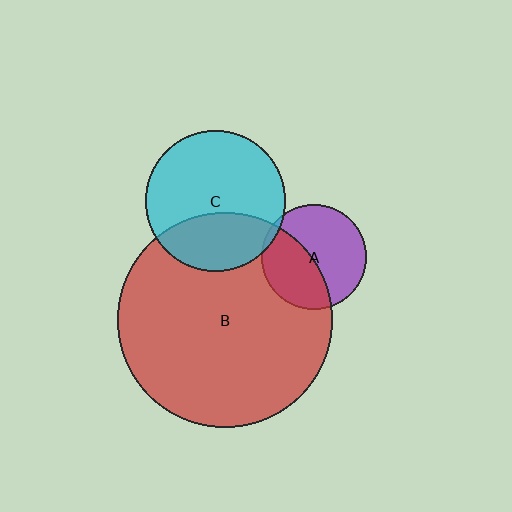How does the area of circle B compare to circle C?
Approximately 2.3 times.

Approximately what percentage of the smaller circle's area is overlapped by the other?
Approximately 35%.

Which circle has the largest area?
Circle B (red).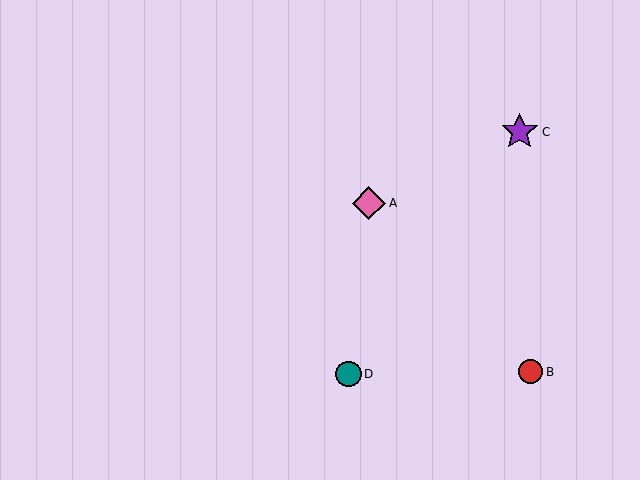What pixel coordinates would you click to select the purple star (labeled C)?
Click at (520, 132) to select the purple star C.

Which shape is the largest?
The purple star (labeled C) is the largest.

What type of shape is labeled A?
Shape A is a pink diamond.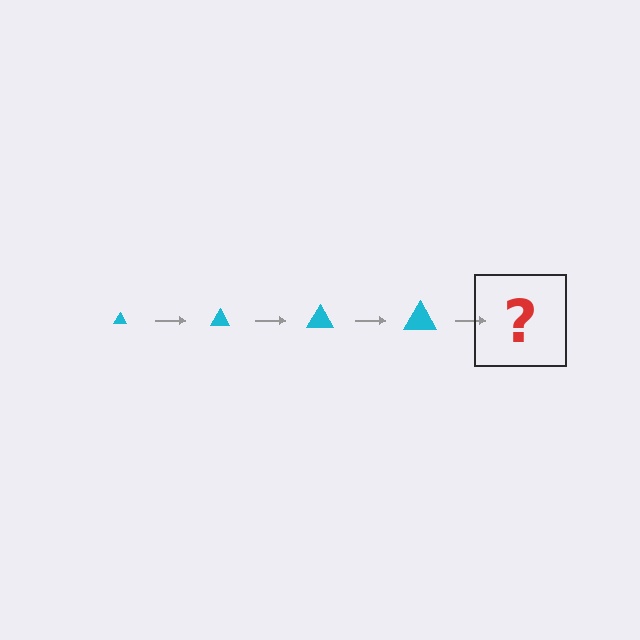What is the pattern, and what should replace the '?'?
The pattern is that the triangle gets progressively larger each step. The '?' should be a cyan triangle, larger than the previous one.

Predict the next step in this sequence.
The next step is a cyan triangle, larger than the previous one.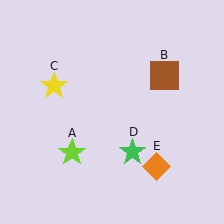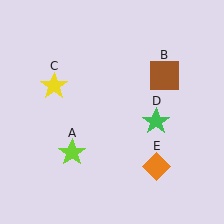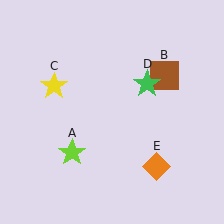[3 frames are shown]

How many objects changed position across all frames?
1 object changed position: green star (object D).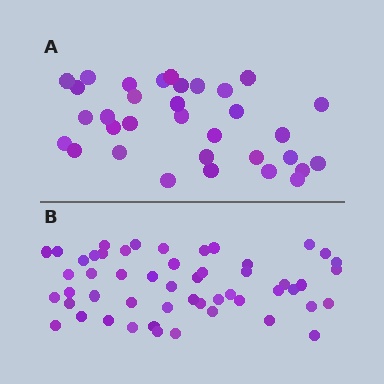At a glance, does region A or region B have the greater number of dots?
Region B (the bottom region) has more dots.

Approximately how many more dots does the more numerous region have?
Region B has approximately 20 more dots than region A.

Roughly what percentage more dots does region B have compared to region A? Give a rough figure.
About 60% more.